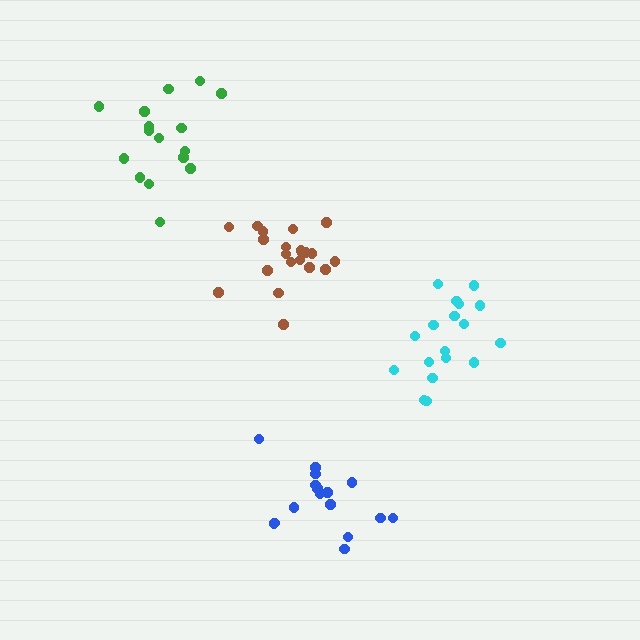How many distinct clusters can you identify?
There are 4 distinct clusters.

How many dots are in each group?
Group 1: 21 dots, Group 2: 16 dots, Group 3: 16 dots, Group 4: 18 dots (71 total).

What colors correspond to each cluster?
The clusters are colored: brown, blue, green, cyan.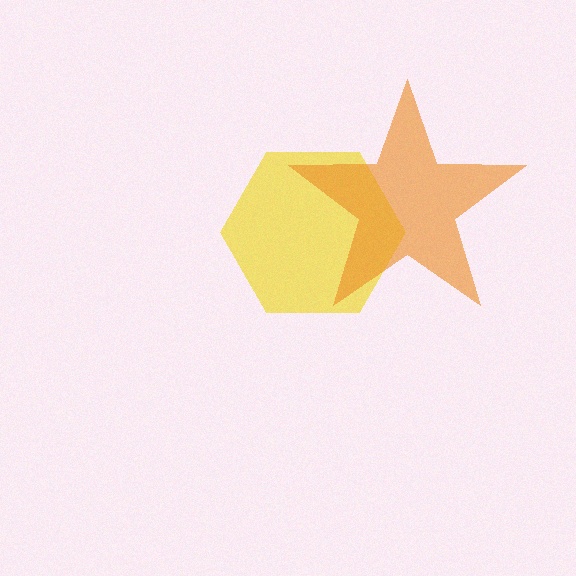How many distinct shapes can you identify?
There are 2 distinct shapes: a yellow hexagon, an orange star.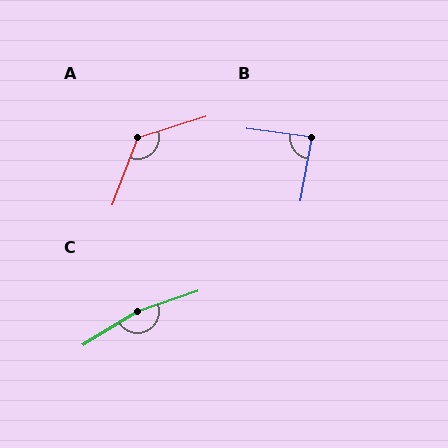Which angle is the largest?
C, at approximately 167 degrees.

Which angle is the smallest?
B, at approximately 87 degrees.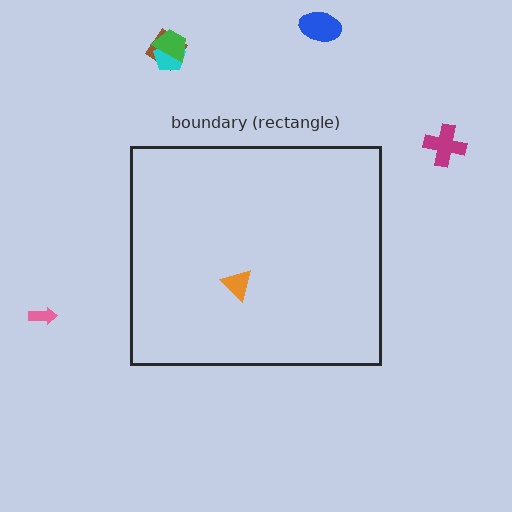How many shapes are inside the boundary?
1 inside, 6 outside.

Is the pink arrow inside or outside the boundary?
Outside.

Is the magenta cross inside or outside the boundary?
Outside.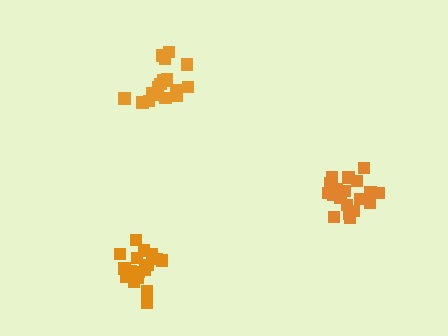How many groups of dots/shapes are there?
There are 3 groups.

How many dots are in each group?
Group 1: 19 dots, Group 2: 17 dots, Group 3: 19 dots (55 total).